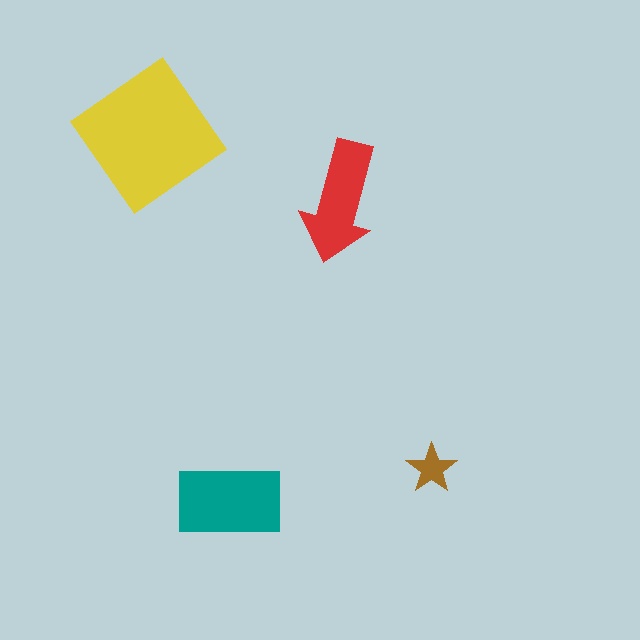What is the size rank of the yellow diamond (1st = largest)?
1st.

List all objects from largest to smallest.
The yellow diamond, the teal rectangle, the red arrow, the brown star.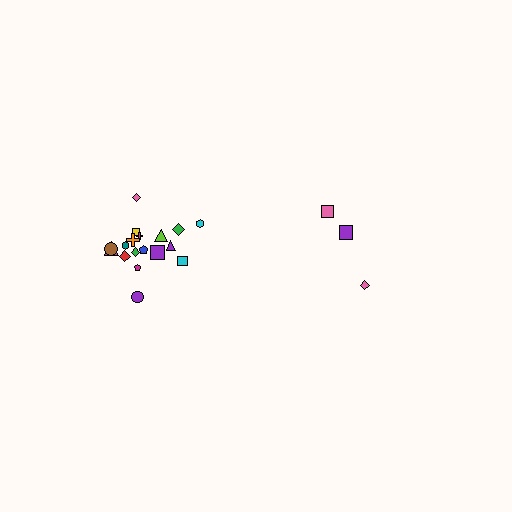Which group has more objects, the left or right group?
The left group.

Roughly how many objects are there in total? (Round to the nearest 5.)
Roughly 20 objects in total.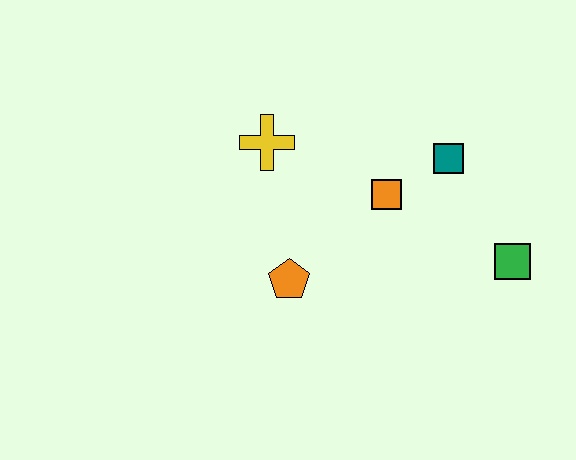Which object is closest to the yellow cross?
The orange square is closest to the yellow cross.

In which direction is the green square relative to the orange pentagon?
The green square is to the right of the orange pentagon.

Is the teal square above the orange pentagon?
Yes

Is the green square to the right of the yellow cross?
Yes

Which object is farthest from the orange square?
The green square is farthest from the orange square.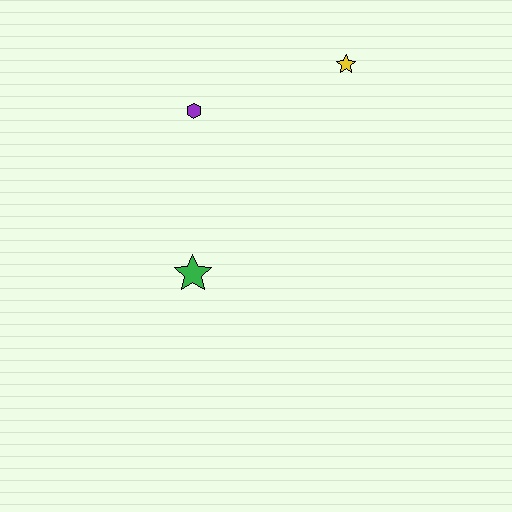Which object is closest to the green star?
The purple hexagon is closest to the green star.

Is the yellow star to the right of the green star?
Yes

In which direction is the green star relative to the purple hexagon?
The green star is below the purple hexagon.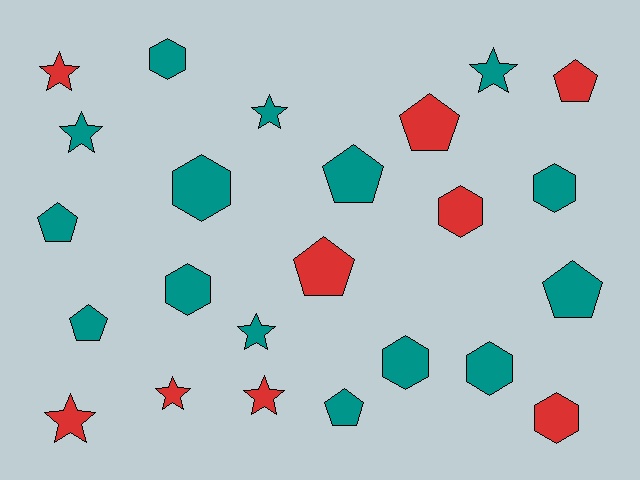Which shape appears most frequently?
Pentagon, with 8 objects.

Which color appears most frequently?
Teal, with 15 objects.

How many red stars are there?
There are 4 red stars.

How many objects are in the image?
There are 24 objects.